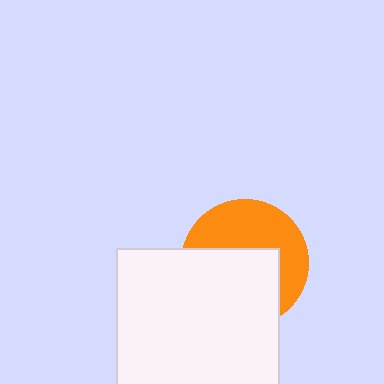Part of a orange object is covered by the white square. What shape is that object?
It is a circle.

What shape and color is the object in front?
The object in front is a white square.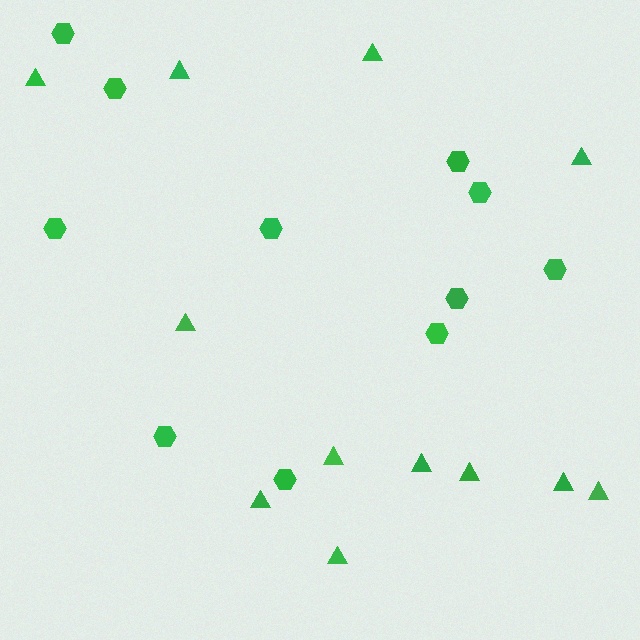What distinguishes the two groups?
There are 2 groups: one group of triangles (12) and one group of hexagons (11).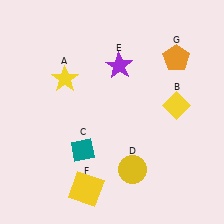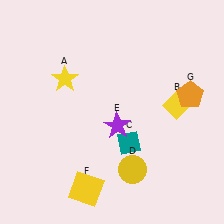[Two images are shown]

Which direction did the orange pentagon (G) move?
The orange pentagon (G) moved down.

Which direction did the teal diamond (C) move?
The teal diamond (C) moved right.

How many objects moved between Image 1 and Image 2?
3 objects moved between the two images.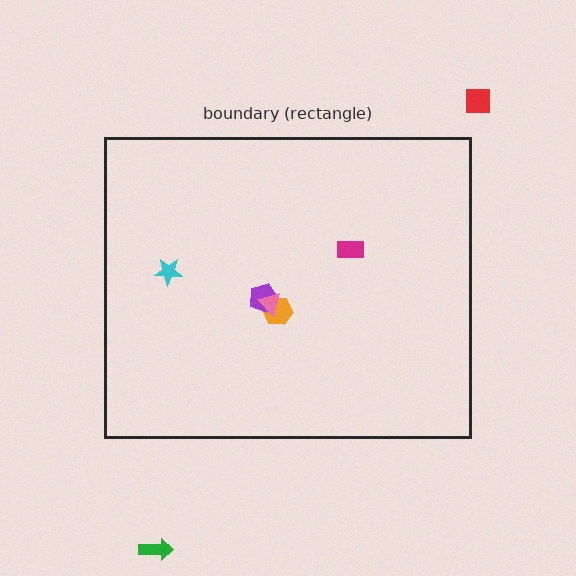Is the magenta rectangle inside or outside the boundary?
Inside.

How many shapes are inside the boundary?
5 inside, 2 outside.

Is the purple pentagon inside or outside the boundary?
Inside.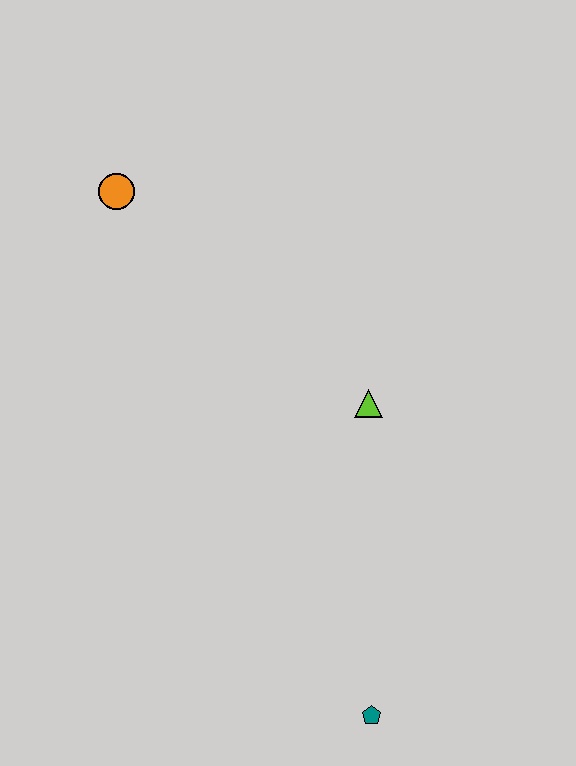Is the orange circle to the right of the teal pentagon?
No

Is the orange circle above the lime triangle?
Yes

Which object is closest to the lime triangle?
The teal pentagon is closest to the lime triangle.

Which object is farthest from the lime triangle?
The orange circle is farthest from the lime triangle.